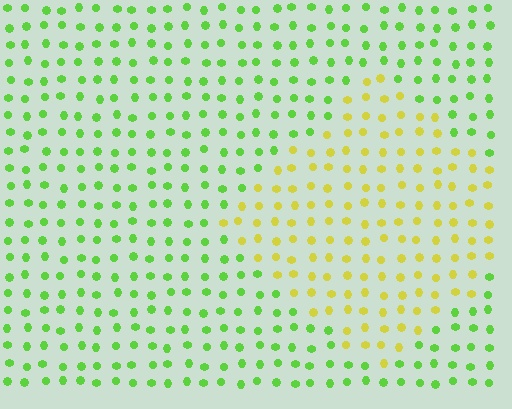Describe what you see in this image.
The image is filled with small lime elements in a uniform arrangement. A diamond-shaped region is visible where the elements are tinted to a slightly different hue, forming a subtle color boundary.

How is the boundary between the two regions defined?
The boundary is defined purely by a slight shift in hue (about 48 degrees). Spacing, size, and orientation are identical on both sides.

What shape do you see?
I see a diamond.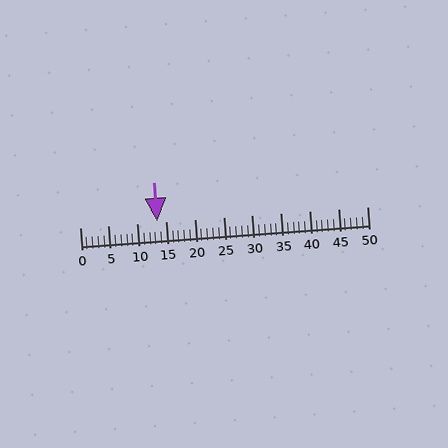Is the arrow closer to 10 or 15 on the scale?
The arrow is closer to 15.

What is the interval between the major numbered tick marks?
The major tick marks are spaced 5 units apart.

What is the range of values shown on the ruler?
The ruler shows values from 0 to 50.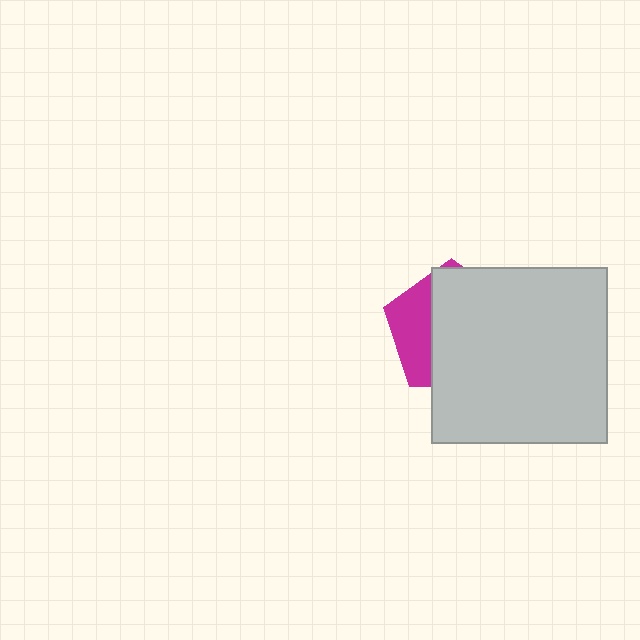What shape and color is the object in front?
The object in front is a light gray square.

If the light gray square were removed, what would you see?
You would see the complete magenta pentagon.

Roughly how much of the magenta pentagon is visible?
A small part of it is visible (roughly 31%).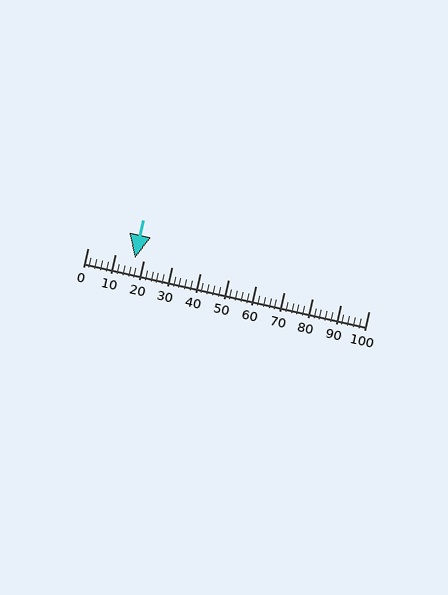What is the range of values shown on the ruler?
The ruler shows values from 0 to 100.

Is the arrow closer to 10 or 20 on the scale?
The arrow is closer to 20.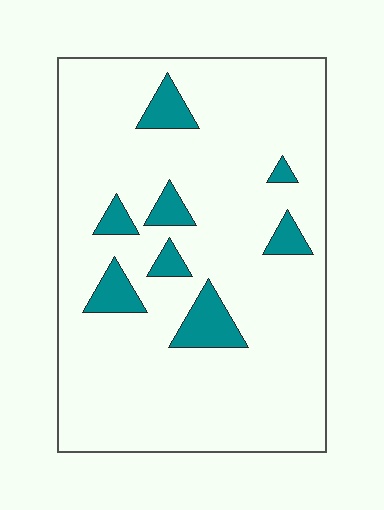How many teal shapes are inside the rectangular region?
8.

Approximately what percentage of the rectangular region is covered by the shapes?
Approximately 10%.